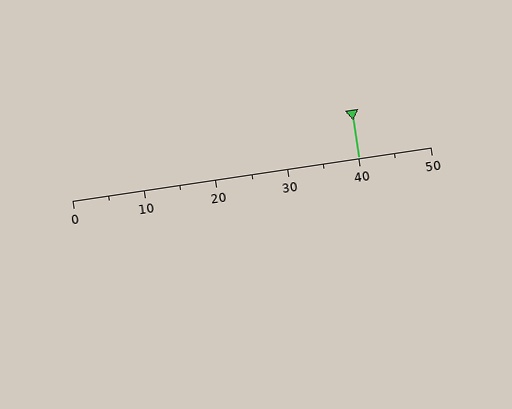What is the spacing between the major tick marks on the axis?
The major ticks are spaced 10 apart.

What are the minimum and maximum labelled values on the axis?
The axis runs from 0 to 50.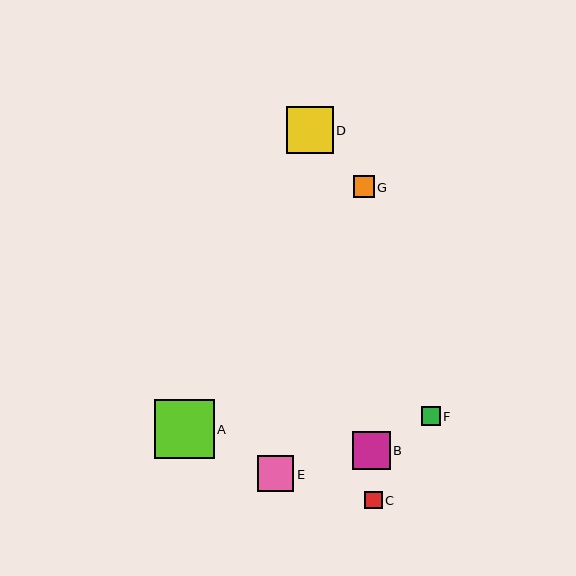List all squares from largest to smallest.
From largest to smallest: A, D, B, E, G, F, C.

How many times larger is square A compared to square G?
Square A is approximately 2.8 times the size of square G.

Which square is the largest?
Square A is the largest with a size of approximately 60 pixels.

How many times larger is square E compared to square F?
Square E is approximately 1.9 times the size of square F.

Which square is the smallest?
Square C is the smallest with a size of approximately 18 pixels.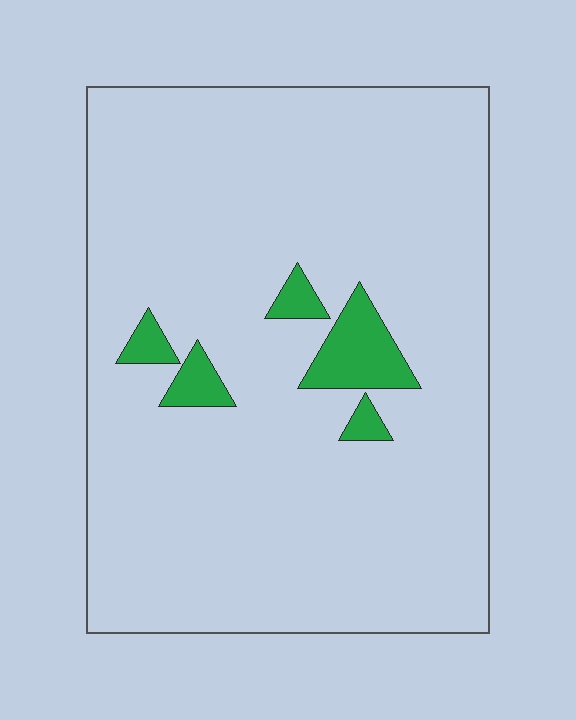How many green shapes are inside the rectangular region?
5.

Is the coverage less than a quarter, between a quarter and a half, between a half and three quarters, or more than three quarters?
Less than a quarter.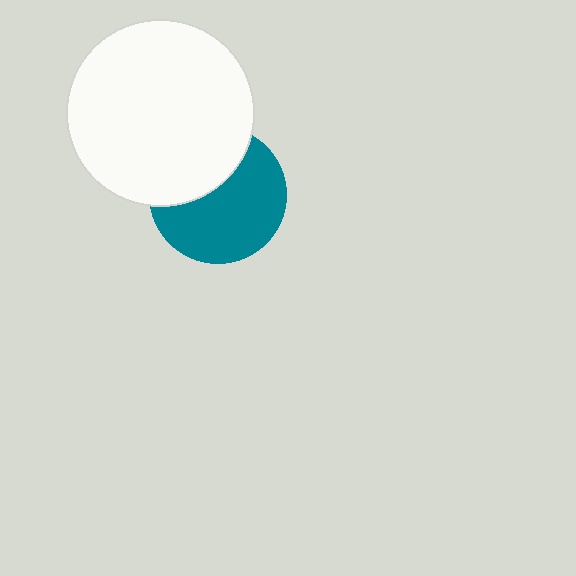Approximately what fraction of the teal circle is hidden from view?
Roughly 37% of the teal circle is hidden behind the white circle.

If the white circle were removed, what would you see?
You would see the complete teal circle.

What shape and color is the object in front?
The object in front is a white circle.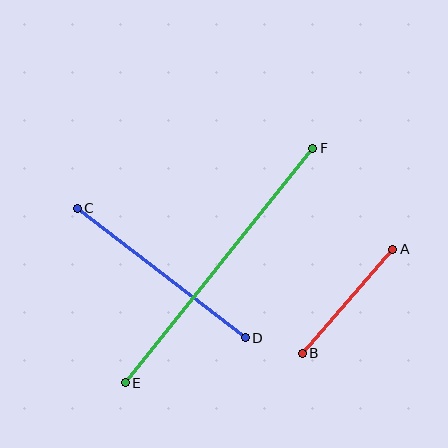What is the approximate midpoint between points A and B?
The midpoint is at approximately (348, 301) pixels.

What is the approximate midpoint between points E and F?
The midpoint is at approximately (219, 265) pixels.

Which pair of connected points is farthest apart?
Points E and F are farthest apart.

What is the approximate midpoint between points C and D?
The midpoint is at approximately (161, 273) pixels.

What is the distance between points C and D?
The distance is approximately 212 pixels.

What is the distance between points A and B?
The distance is approximately 138 pixels.